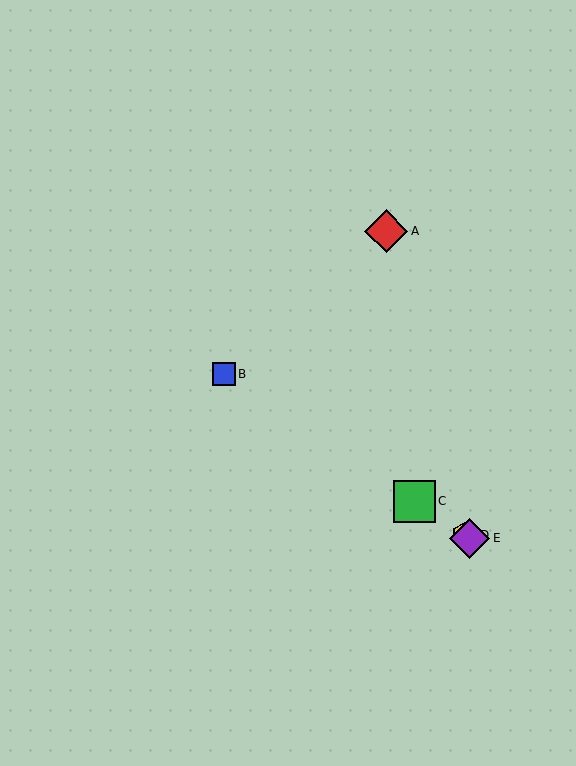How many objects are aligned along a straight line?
4 objects (B, C, D, E) are aligned along a straight line.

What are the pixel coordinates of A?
Object A is at (386, 231).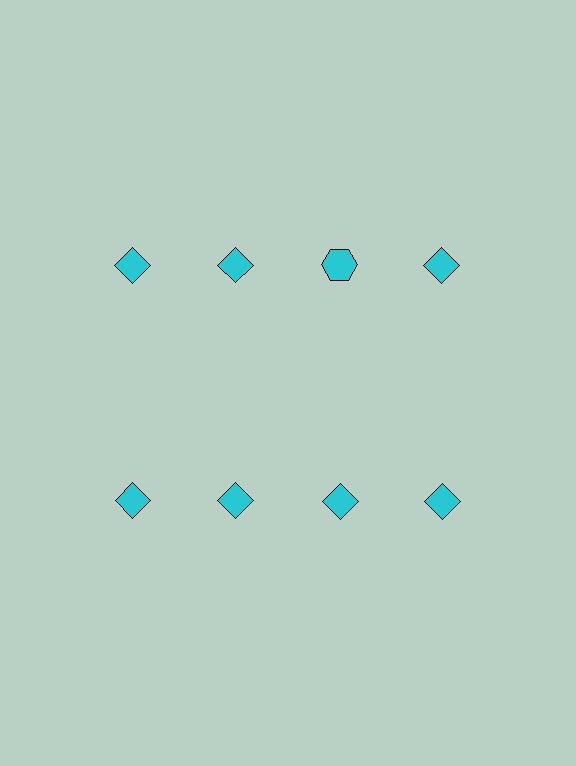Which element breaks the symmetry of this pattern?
The cyan hexagon in the top row, center column breaks the symmetry. All other shapes are cyan diamonds.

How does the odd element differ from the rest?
It has a different shape: hexagon instead of diamond.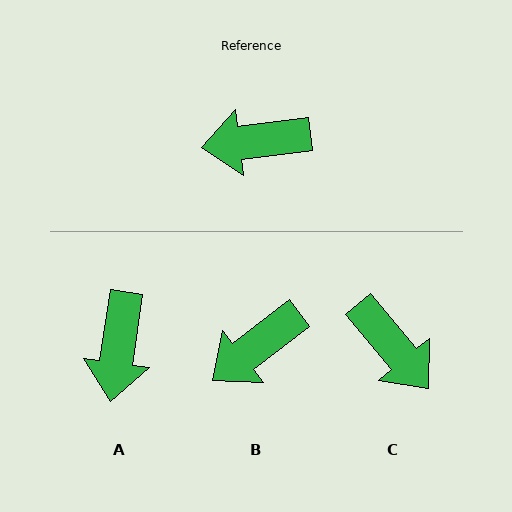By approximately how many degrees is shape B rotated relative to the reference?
Approximately 31 degrees counter-clockwise.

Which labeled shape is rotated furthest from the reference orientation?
C, about 123 degrees away.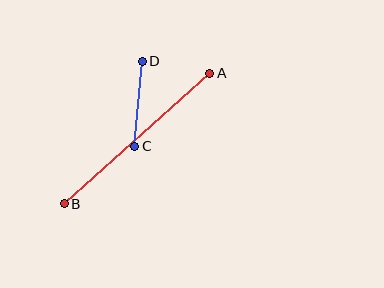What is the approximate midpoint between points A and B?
The midpoint is at approximately (137, 138) pixels.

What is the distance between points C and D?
The distance is approximately 85 pixels.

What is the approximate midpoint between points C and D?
The midpoint is at approximately (138, 104) pixels.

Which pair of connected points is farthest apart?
Points A and B are farthest apart.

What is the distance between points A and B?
The distance is approximately 196 pixels.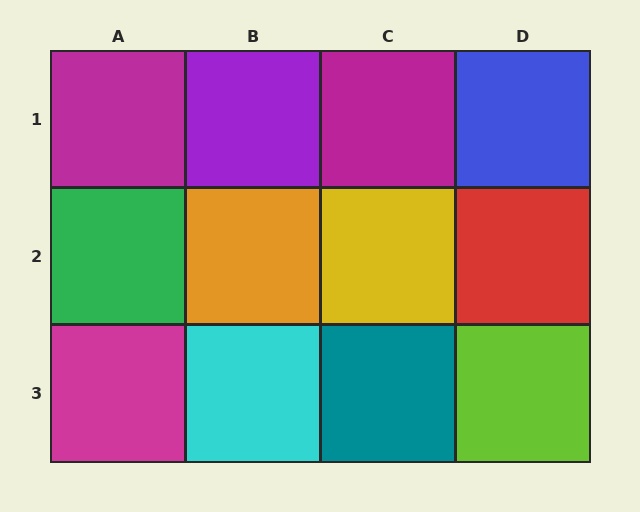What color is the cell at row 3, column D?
Lime.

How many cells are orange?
1 cell is orange.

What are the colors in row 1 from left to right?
Magenta, purple, magenta, blue.